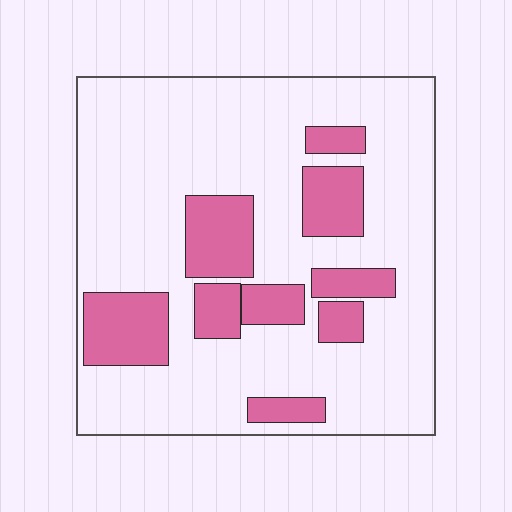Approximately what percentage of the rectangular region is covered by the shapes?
Approximately 25%.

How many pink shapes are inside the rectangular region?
9.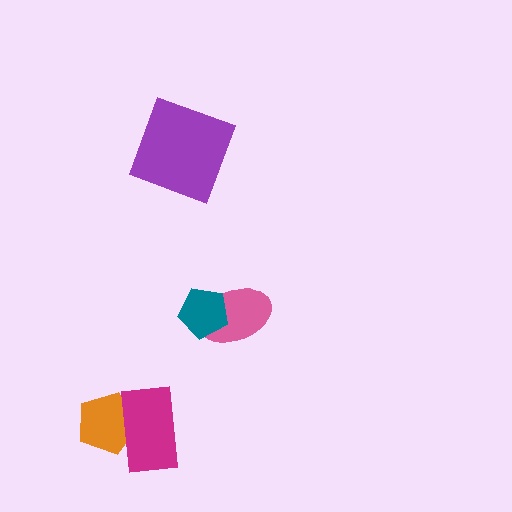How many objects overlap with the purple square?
0 objects overlap with the purple square.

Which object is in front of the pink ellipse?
The teal pentagon is in front of the pink ellipse.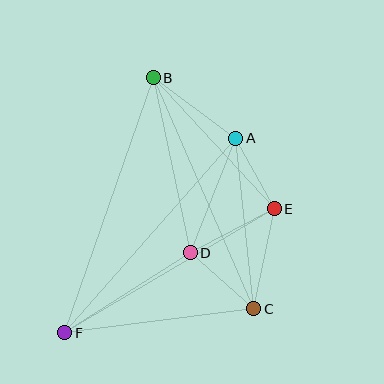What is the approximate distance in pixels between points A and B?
The distance between A and B is approximately 102 pixels.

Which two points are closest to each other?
Points A and E are closest to each other.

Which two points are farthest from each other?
Points B and F are farthest from each other.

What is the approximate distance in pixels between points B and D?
The distance between B and D is approximately 179 pixels.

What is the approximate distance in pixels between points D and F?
The distance between D and F is approximately 149 pixels.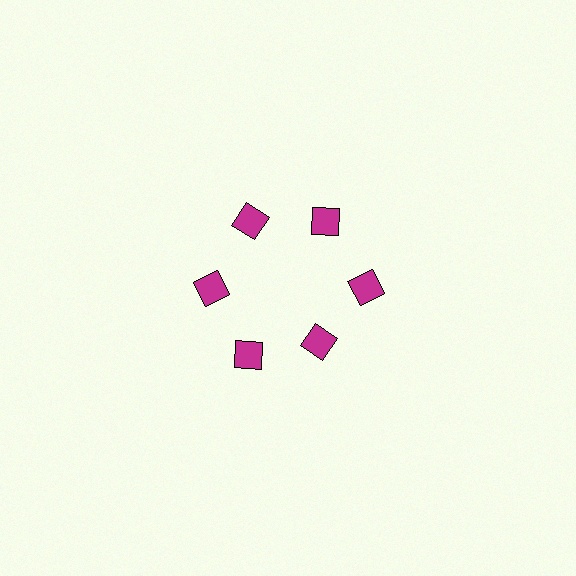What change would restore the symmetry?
The symmetry would be restored by moving it outward, back onto the ring so that all 6 squares sit at equal angles and equal distance from the center.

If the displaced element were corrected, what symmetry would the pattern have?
It would have 6-fold rotational symmetry — the pattern would map onto itself every 60 degrees.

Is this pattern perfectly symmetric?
No. The 6 magenta squares are arranged in a ring, but one element near the 5 o'clock position is pulled inward toward the center, breaking the 6-fold rotational symmetry.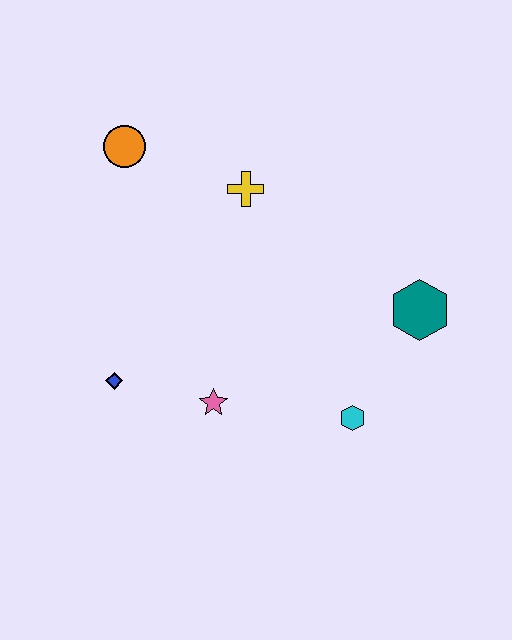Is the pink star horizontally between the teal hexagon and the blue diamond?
Yes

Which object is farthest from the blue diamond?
The teal hexagon is farthest from the blue diamond.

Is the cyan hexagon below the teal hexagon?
Yes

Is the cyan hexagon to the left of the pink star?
No